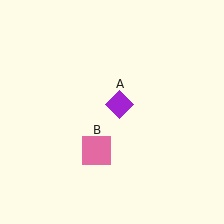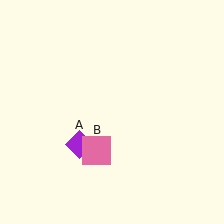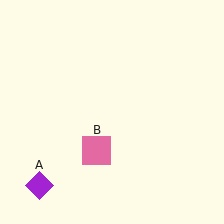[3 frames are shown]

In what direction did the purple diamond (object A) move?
The purple diamond (object A) moved down and to the left.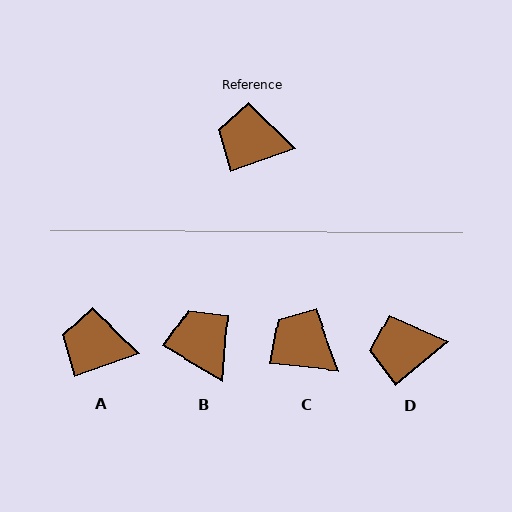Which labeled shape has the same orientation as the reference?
A.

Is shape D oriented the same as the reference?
No, it is off by about 20 degrees.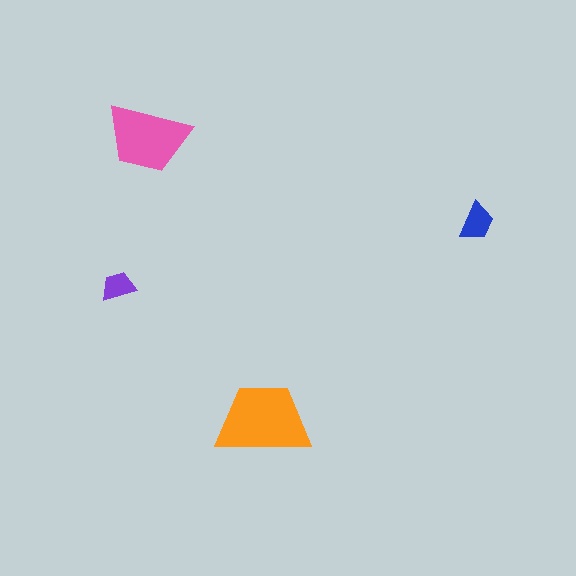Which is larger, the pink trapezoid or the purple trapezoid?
The pink one.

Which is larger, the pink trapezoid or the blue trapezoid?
The pink one.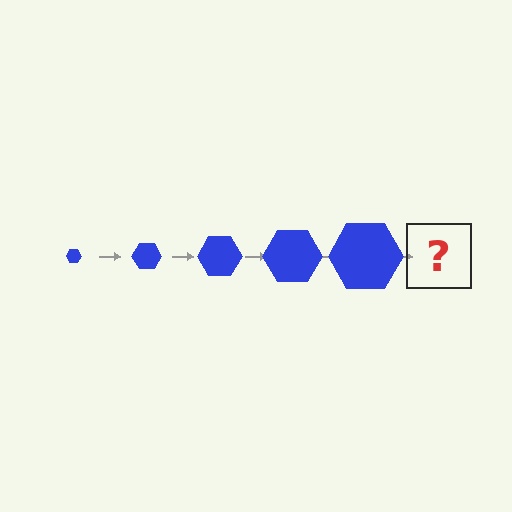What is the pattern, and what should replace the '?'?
The pattern is that the hexagon gets progressively larger each step. The '?' should be a blue hexagon, larger than the previous one.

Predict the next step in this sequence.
The next step is a blue hexagon, larger than the previous one.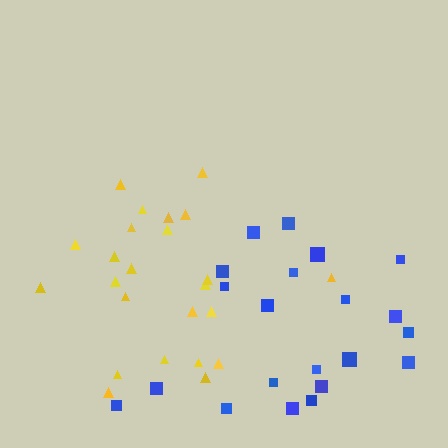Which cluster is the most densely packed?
Yellow.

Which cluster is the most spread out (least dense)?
Blue.